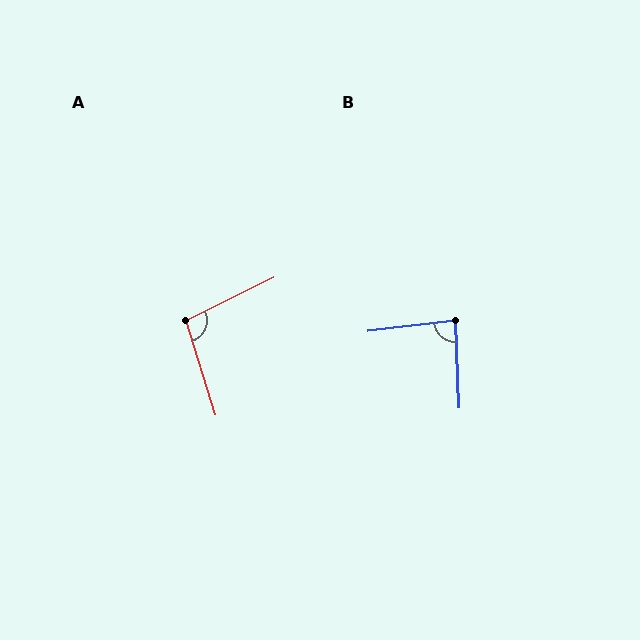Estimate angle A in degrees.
Approximately 99 degrees.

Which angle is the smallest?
B, at approximately 86 degrees.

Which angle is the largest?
A, at approximately 99 degrees.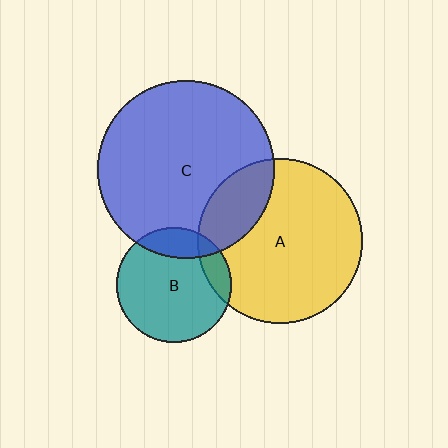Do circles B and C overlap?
Yes.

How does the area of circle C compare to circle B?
Approximately 2.4 times.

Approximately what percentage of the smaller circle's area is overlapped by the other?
Approximately 15%.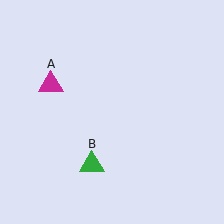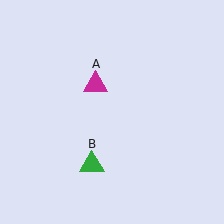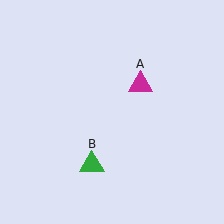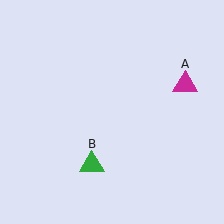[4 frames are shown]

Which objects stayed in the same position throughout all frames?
Green triangle (object B) remained stationary.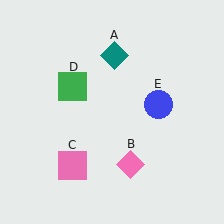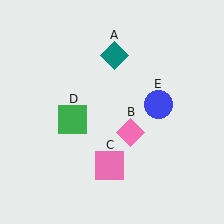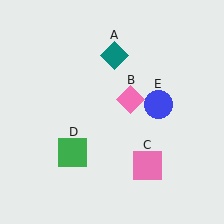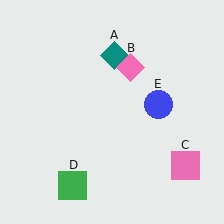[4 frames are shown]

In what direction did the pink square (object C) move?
The pink square (object C) moved right.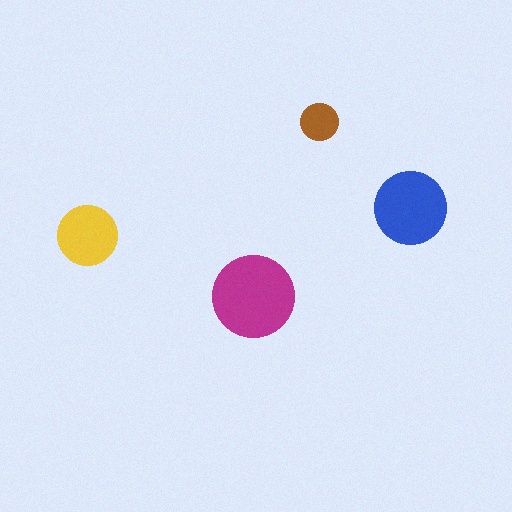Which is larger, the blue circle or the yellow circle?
The blue one.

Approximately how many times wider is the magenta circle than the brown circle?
About 2 times wider.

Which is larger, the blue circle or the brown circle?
The blue one.